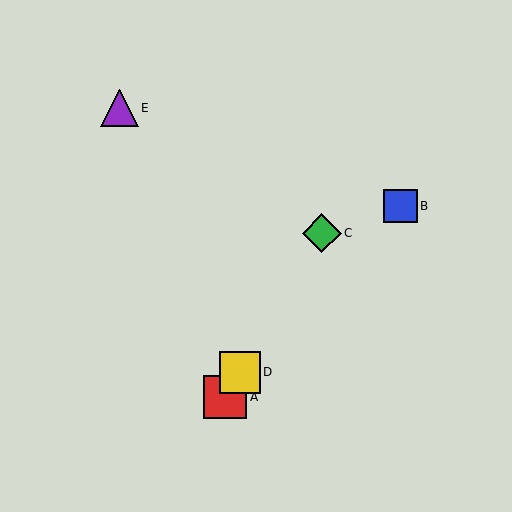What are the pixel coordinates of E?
Object E is at (119, 108).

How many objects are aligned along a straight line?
3 objects (A, C, D) are aligned along a straight line.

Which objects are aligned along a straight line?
Objects A, C, D are aligned along a straight line.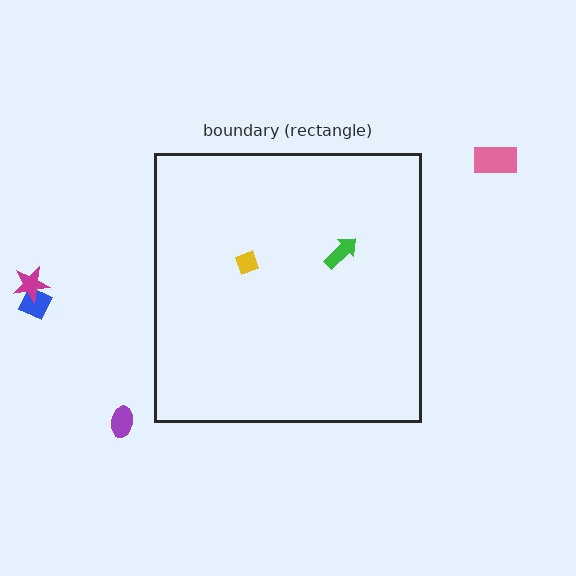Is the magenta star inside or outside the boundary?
Outside.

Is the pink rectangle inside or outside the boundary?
Outside.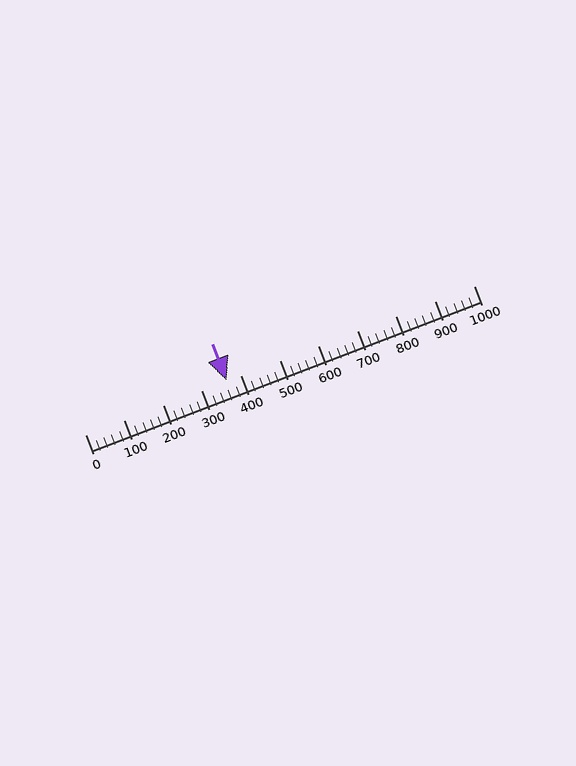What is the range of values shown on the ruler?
The ruler shows values from 0 to 1000.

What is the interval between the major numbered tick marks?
The major tick marks are spaced 100 units apart.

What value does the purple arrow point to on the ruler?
The purple arrow points to approximately 364.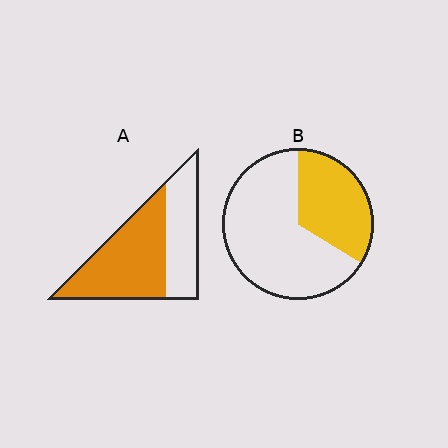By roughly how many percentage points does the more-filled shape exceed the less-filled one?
By roughly 30 percentage points (A over B).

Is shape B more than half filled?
No.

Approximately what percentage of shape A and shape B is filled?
A is approximately 60% and B is approximately 35%.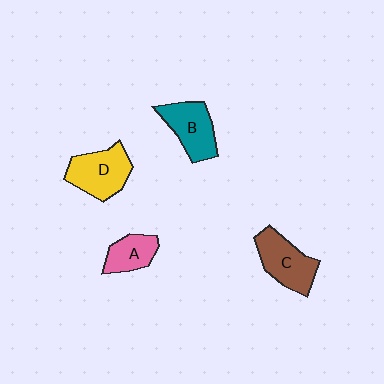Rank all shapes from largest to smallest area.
From largest to smallest: D (yellow), C (brown), B (teal), A (pink).